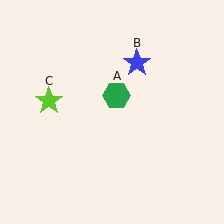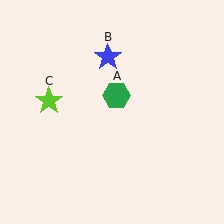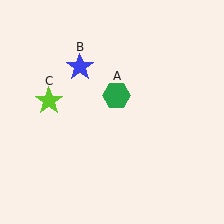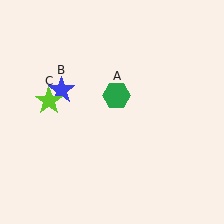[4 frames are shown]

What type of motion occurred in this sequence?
The blue star (object B) rotated counterclockwise around the center of the scene.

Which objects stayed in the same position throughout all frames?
Green hexagon (object A) and lime star (object C) remained stationary.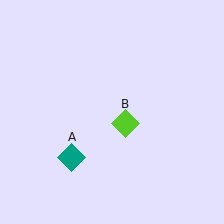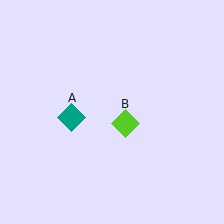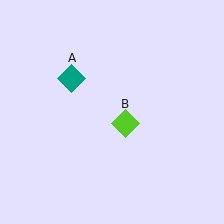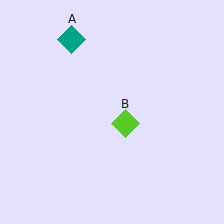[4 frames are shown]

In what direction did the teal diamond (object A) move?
The teal diamond (object A) moved up.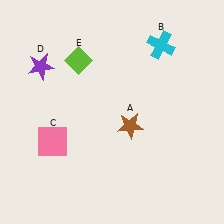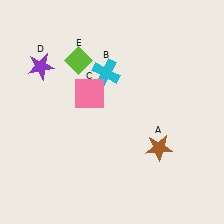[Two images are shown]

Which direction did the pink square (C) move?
The pink square (C) moved up.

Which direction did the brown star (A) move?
The brown star (A) moved right.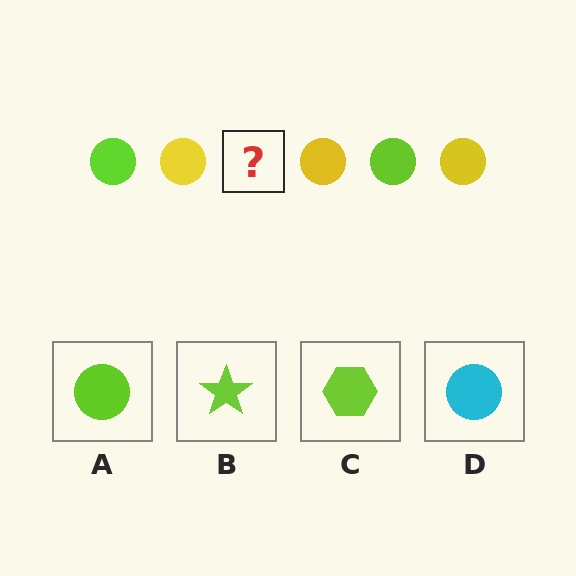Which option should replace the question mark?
Option A.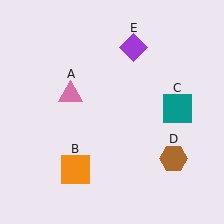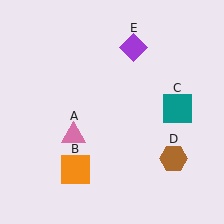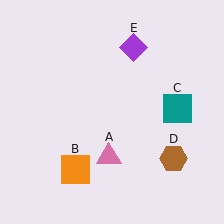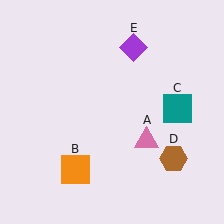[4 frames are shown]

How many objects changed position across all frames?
1 object changed position: pink triangle (object A).